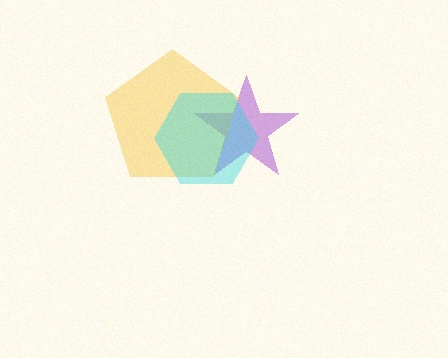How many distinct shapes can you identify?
There are 3 distinct shapes: a purple star, a yellow pentagon, a cyan hexagon.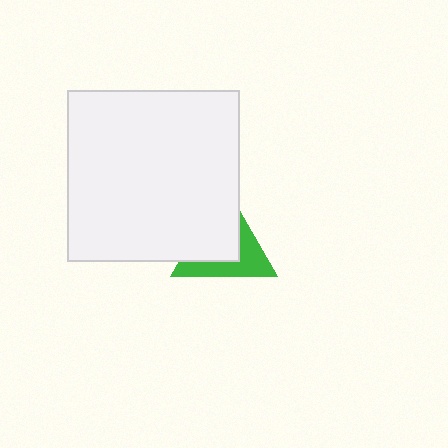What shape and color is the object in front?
The object in front is a white square.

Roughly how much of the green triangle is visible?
About half of it is visible (roughly 46%).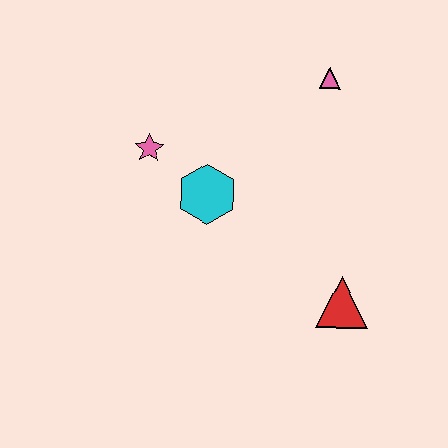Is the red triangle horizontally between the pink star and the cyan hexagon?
No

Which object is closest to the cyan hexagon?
The pink star is closest to the cyan hexagon.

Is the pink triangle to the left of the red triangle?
Yes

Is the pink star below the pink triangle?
Yes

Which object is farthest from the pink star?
The red triangle is farthest from the pink star.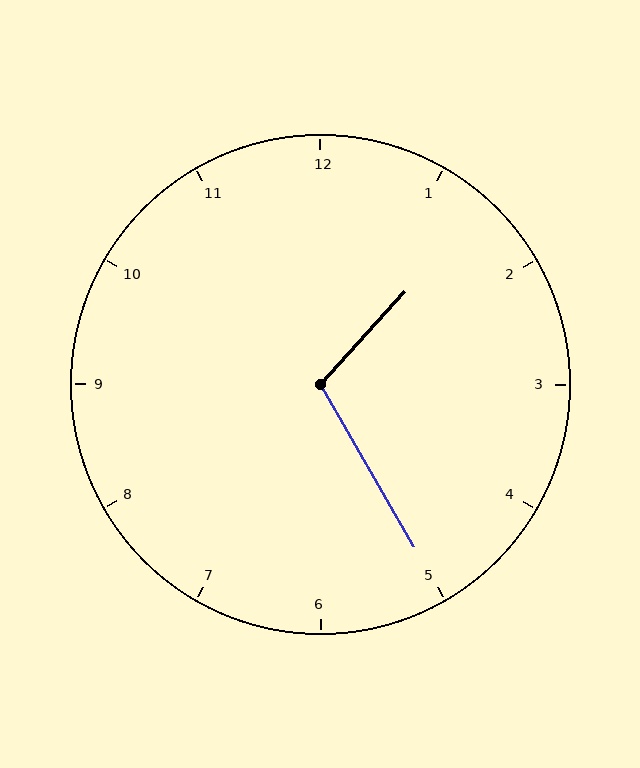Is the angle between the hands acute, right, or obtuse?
It is obtuse.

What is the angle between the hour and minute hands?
Approximately 108 degrees.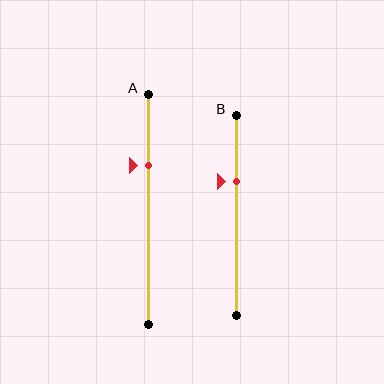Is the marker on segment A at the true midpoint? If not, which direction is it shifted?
No, the marker on segment A is shifted upward by about 19% of the segment length.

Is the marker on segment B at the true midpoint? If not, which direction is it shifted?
No, the marker on segment B is shifted upward by about 17% of the segment length.